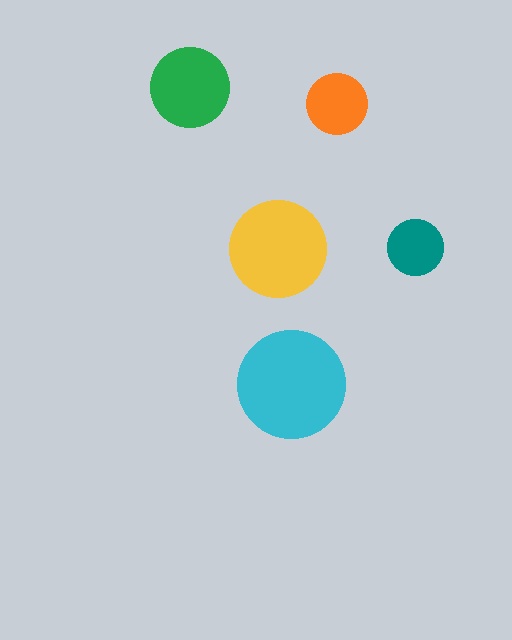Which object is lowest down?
The cyan circle is bottommost.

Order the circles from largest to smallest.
the cyan one, the yellow one, the green one, the orange one, the teal one.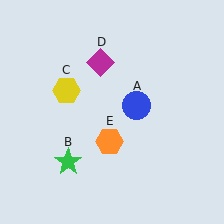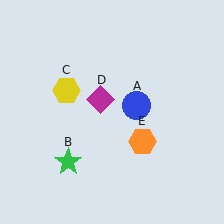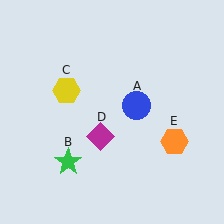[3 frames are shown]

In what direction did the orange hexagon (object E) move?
The orange hexagon (object E) moved right.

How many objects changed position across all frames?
2 objects changed position: magenta diamond (object D), orange hexagon (object E).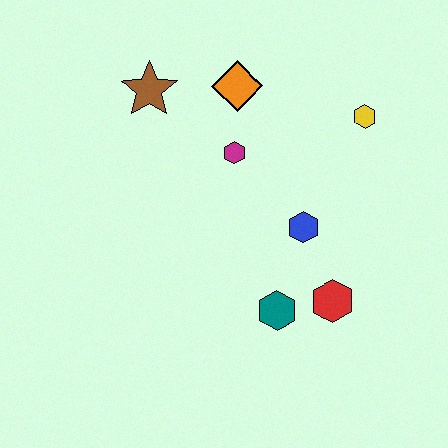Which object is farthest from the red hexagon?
The brown star is farthest from the red hexagon.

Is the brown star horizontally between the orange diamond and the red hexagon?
No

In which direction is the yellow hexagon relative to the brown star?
The yellow hexagon is to the right of the brown star.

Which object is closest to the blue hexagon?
The red hexagon is closest to the blue hexagon.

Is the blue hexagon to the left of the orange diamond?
No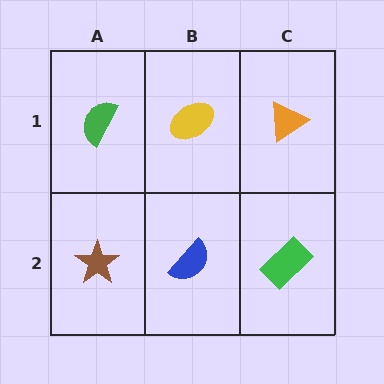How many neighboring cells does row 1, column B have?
3.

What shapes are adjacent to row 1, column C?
A green rectangle (row 2, column C), a yellow ellipse (row 1, column B).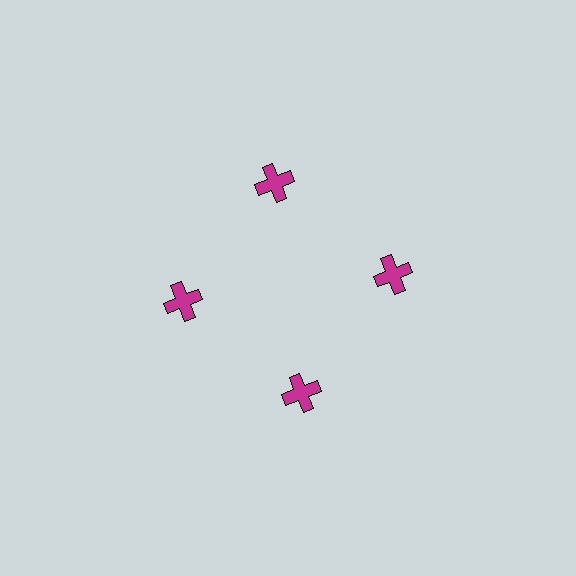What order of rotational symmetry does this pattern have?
This pattern has 4-fold rotational symmetry.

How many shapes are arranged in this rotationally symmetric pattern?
There are 4 shapes, arranged in 4 groups of 1.